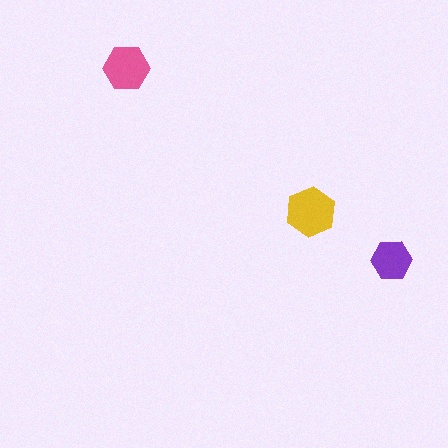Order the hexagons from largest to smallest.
the yellow one, the pink one, the purple one.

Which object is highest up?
The pink hexagon is topmost.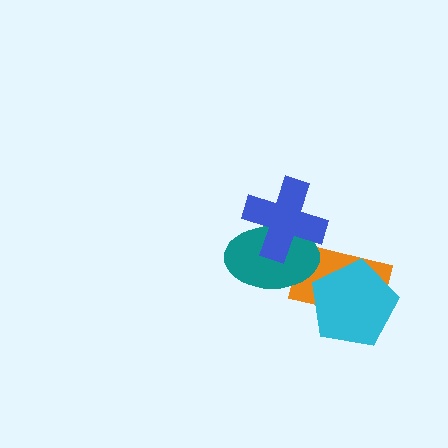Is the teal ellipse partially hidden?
Yes, it is partially covered by another shape.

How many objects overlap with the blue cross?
1 object overlaps with the blue cross.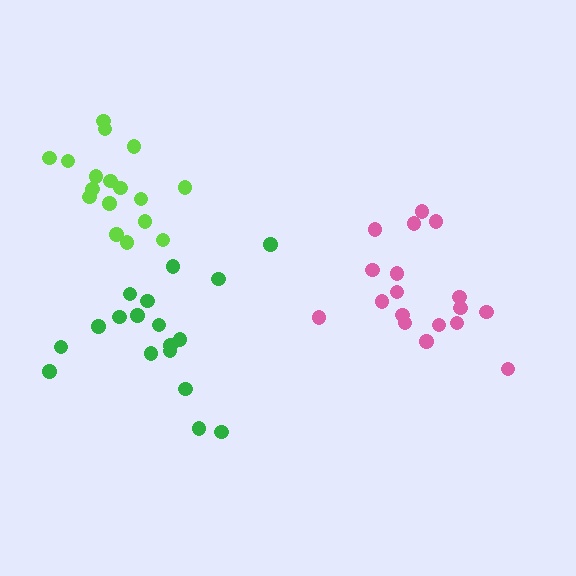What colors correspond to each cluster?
The clusters are colored: pink, green, lime.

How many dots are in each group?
Group 1: 18 dots, Group 2: 18 dots, Group 3: 17 dots (53 total).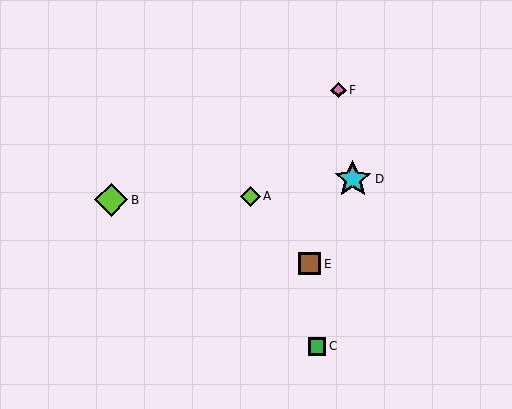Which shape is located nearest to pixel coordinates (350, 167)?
The cyan star (labeled D) at (353, 179) is nearest to that location.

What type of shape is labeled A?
Shape A is a lime diamond.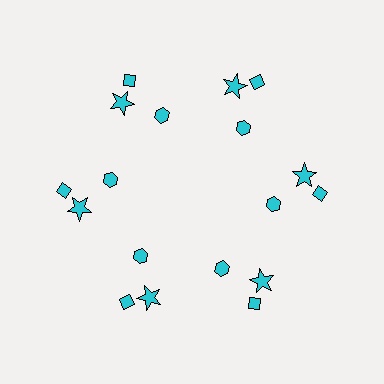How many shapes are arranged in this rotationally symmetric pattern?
There are 18 shapes, arranged in 6 groups of 3.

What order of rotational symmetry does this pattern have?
This pattern has 6-fold rotational symmetry.